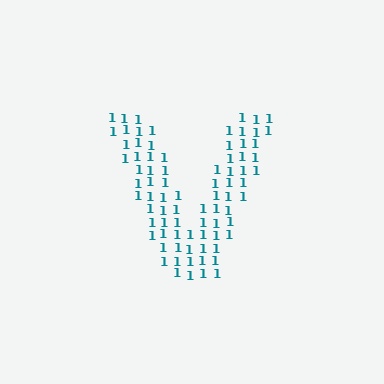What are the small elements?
The small elements are digit 1's.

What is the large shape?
The large shape is the letter V.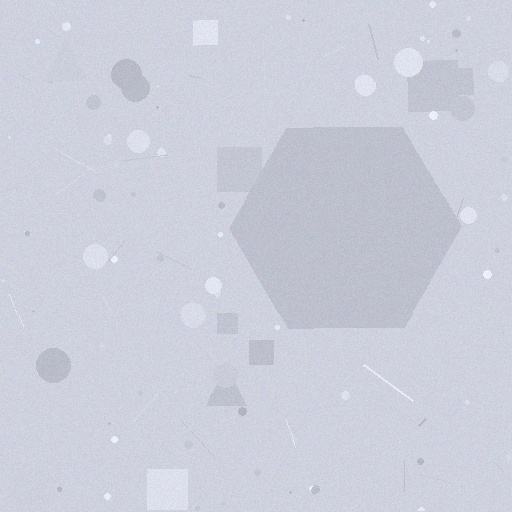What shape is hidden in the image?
A hexagon is hidden in the image.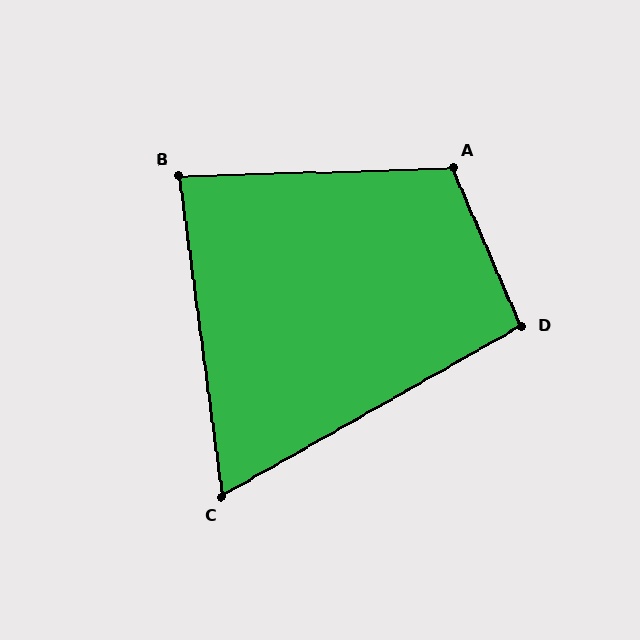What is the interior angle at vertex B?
Approximately 84 degrees (acute).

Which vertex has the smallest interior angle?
C, at approximately 68 degrees.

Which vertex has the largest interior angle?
A, at approximately 112 degrees.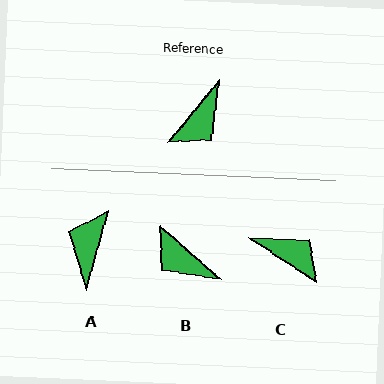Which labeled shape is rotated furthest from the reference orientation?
A, about 156 degrees away.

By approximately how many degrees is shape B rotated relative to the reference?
Approximately 92 degrees clockwise.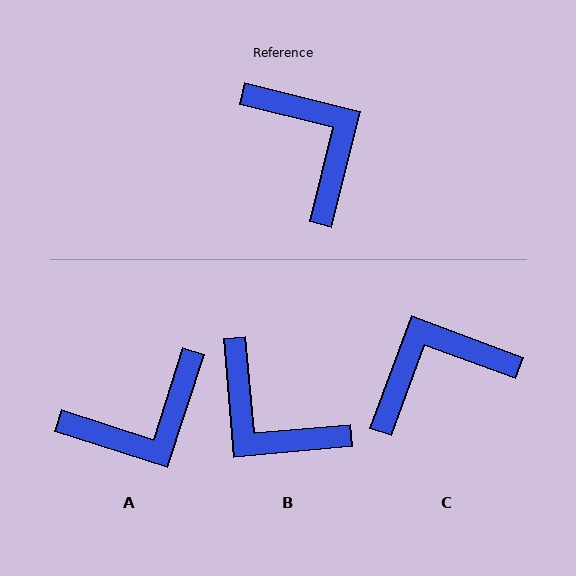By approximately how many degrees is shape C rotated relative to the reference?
Approximately 84 degrees counter-clockwise.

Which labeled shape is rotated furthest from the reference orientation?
B, about 161 degrees away.